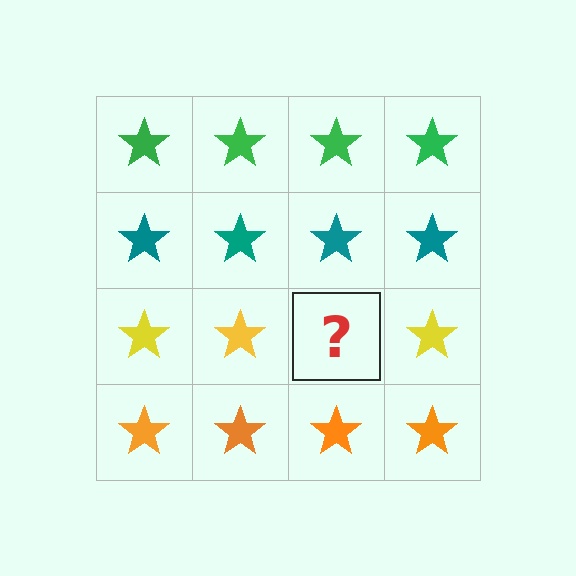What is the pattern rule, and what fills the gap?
The rule is that each row has a consistent color. The gap should be filled with a yellow star.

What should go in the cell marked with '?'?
The missing cell should contain a yellow star.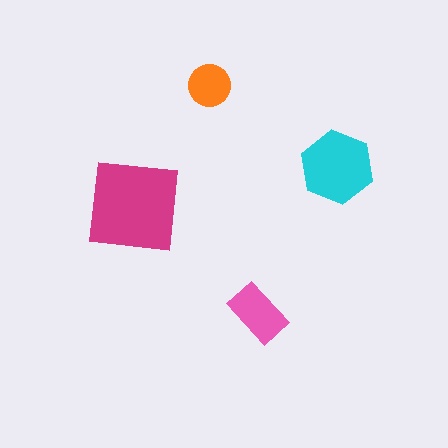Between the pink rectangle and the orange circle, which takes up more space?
The pink rectangle.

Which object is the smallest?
The orange circle.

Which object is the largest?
The magenta square.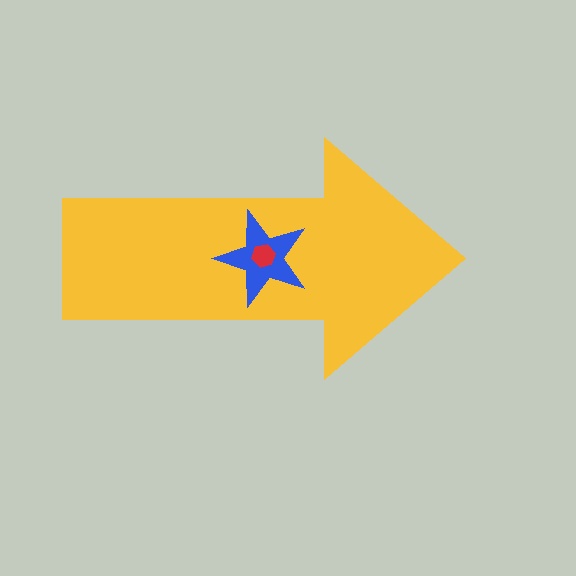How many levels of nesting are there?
3.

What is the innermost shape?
The red hexagon.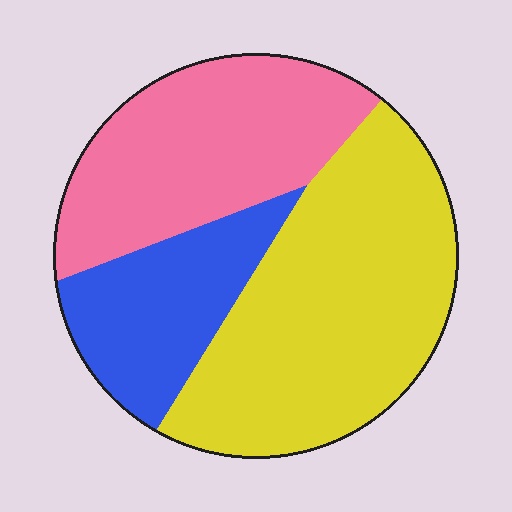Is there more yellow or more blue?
Yellow.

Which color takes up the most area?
Yellow, at roughly 45%.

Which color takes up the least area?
Blue, at roughly 20%.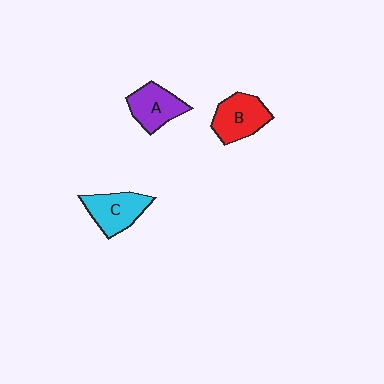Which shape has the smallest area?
Shape A (purple).